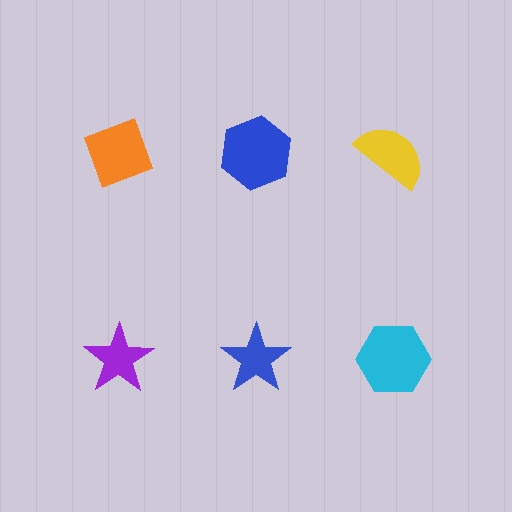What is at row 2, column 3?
A cyan hexagon.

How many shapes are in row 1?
3 shapes.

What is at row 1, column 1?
An orange diamond.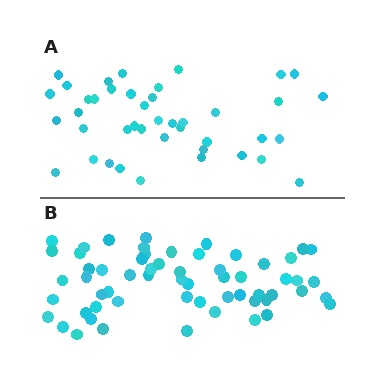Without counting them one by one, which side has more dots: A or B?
Region B (the bottom region) has more dots.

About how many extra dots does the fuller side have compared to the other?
Region B has approximately 20 more dots than region A.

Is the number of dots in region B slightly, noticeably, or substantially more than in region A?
Region B has noticeably more, but not dramatically so. The ratio is roughly 1.4 to 1.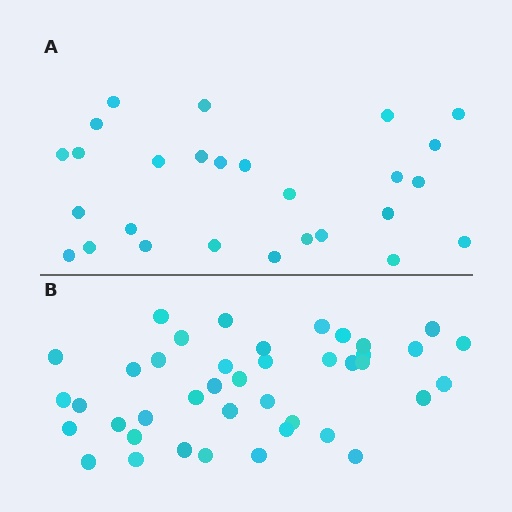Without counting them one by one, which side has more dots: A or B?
Region B (the bottom region) has more dots.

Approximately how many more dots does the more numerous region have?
Region B has approximately 15 more dots than region A.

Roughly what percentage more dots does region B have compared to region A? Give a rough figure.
About 50% more.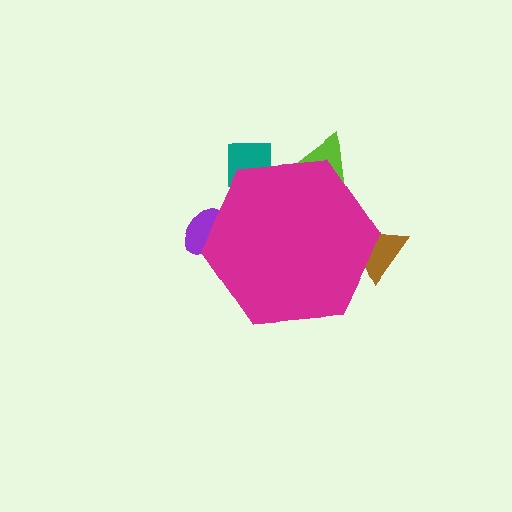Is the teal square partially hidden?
Yes, the teal square is partially hidden behind the magenta hexagon.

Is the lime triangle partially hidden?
Yes, the lime triangle is partially hidden behind the magenta hexagon.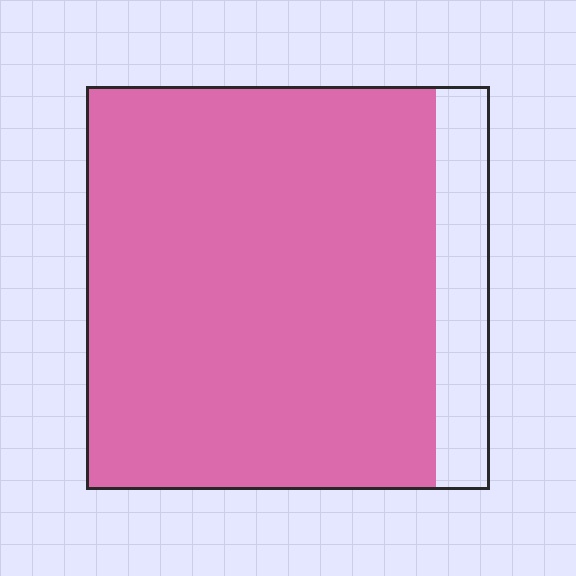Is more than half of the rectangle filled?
Yes.